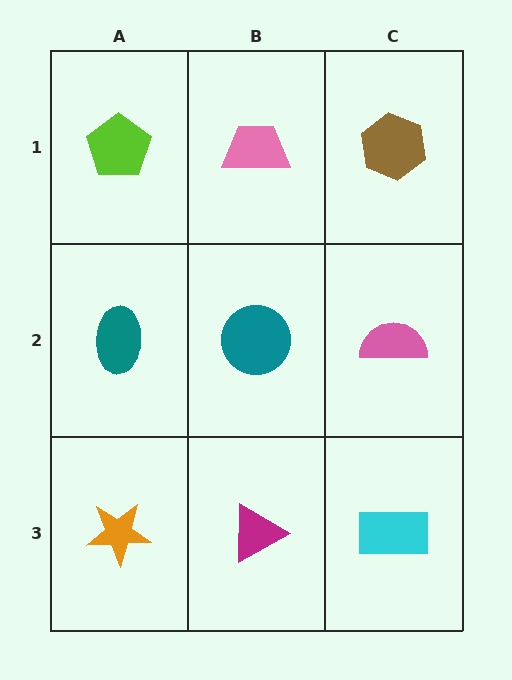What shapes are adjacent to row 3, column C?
A pink semicircle (row 2, column C), a magenta triangle (row 3, column B).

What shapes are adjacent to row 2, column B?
A pink trapezoid (row 1, column B), a magenta triangle (row 3, column B), a teal ellipse (row 2, column A), a pink semicircle (row 2, column C).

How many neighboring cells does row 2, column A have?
3.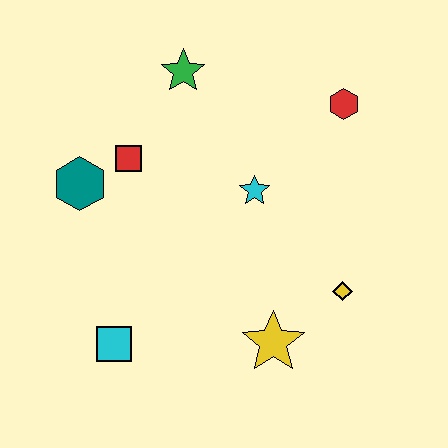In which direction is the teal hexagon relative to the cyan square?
The teal hexagon is above the cyan square.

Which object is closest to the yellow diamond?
The yellow star is closest to the yellow diamond.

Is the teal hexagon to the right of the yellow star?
No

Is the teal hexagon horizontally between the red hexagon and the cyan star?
No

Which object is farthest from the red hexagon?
The cyan square is farthest from the red hexagon.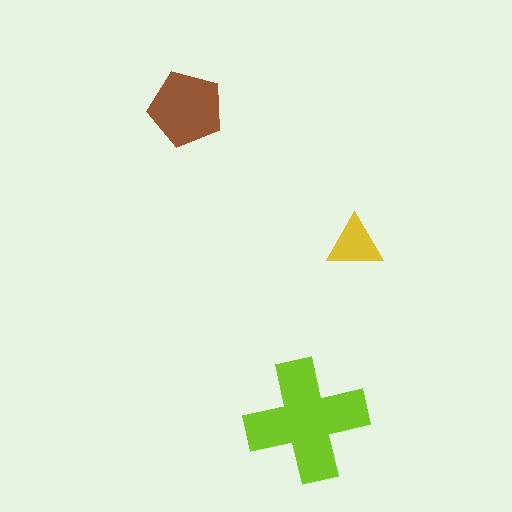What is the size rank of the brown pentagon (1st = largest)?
2nd.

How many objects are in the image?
There are 3 objects in the image.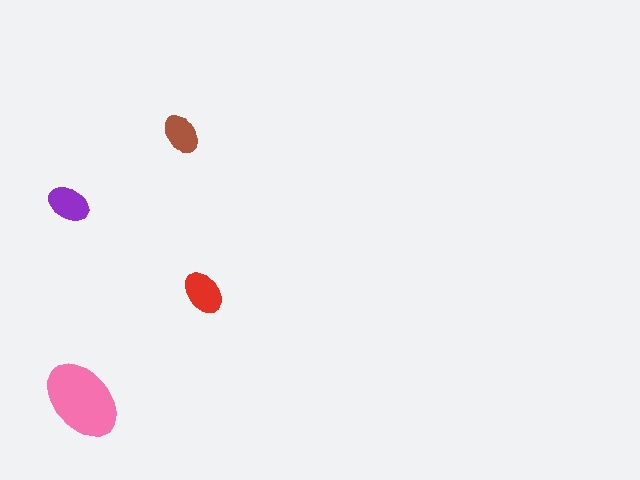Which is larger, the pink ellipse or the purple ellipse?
The pink one.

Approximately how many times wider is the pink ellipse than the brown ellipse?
About 2 times wider.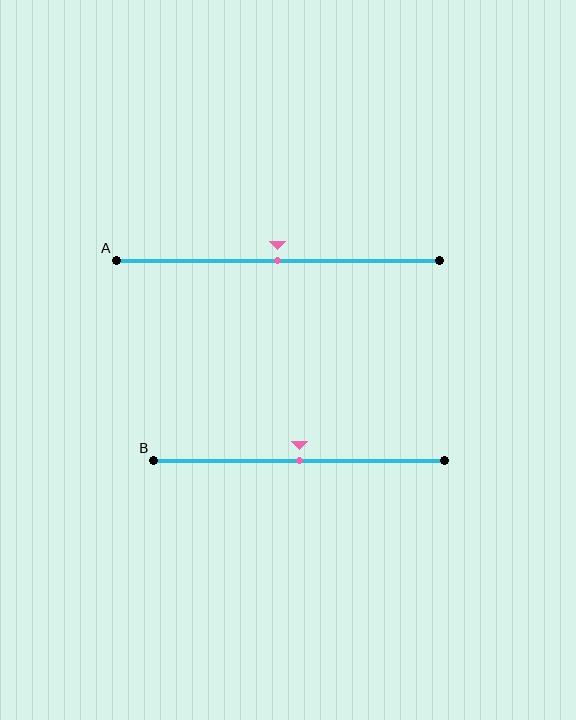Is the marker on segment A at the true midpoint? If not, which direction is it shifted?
Yes, the marker on segment A is at the true midpoint.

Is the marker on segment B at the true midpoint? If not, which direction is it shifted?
Yes, the marker on segment B is at the true midpoint.